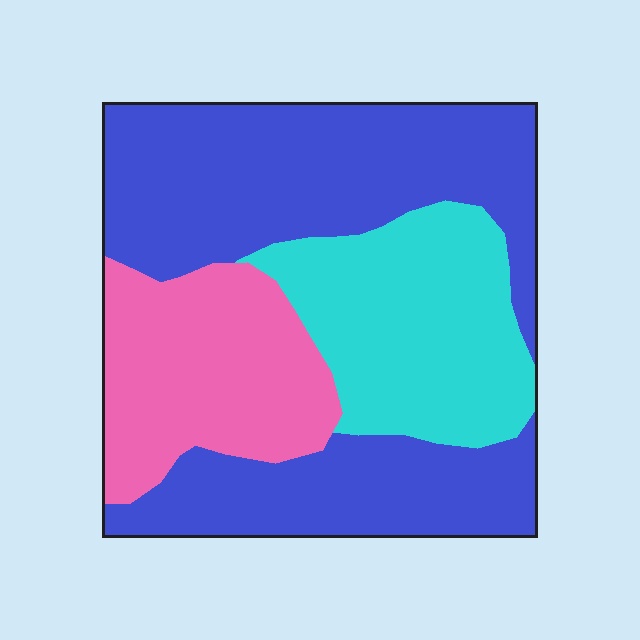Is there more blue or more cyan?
Blue.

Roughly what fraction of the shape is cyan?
Cyan covers around 25% of the shape.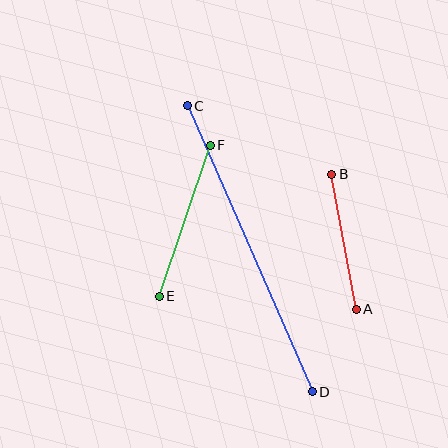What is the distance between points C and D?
The distance is approximately 312 pixels.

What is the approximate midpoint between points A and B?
The midpoint is at approximately (344, 242) pixels.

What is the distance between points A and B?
The distance is approximately 137 pixels.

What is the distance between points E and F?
The distance is approximately 159 pixels.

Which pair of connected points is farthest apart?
Points C and D are farthest apart.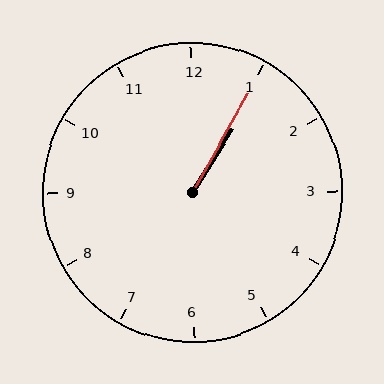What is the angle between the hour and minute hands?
Approximately 2 degrees.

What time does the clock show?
1:05.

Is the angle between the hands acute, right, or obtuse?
It is acute.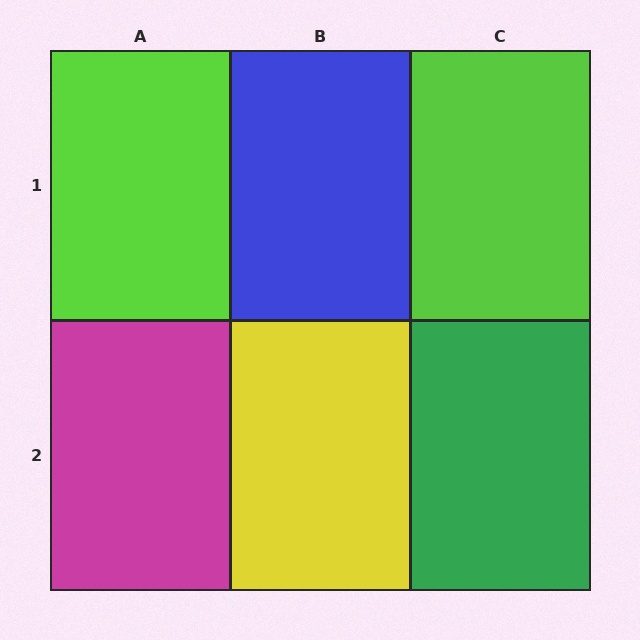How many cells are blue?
1 cell is blue.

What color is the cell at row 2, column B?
Yellow.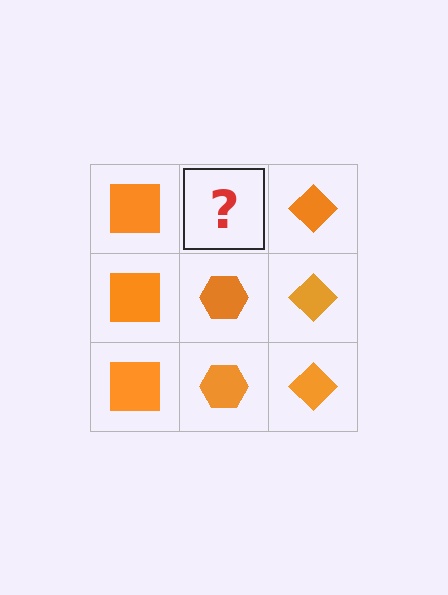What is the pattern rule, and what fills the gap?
The rule is that each column has a consistent shape. The gap should be filled with an orange hexagon.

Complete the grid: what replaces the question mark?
The question mark should be replaced with an orange hexagon.